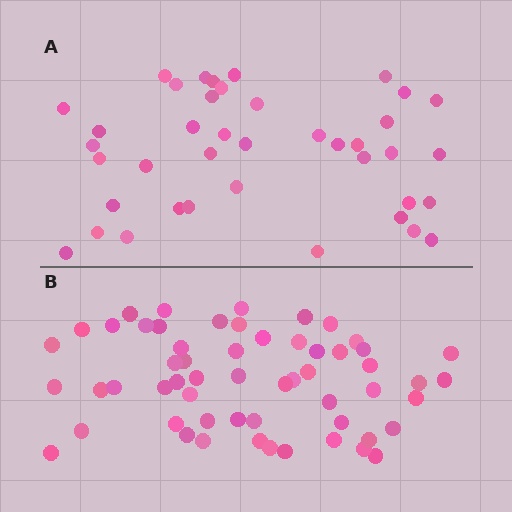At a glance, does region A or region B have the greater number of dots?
Region B (the bottom region) has more dots.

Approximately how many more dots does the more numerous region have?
Region B has approximately 15 more dots than region A.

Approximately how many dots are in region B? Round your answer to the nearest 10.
About 60 dots. (The exact count is 57, which rounds to 60.)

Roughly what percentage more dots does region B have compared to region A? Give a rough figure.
About 40% more.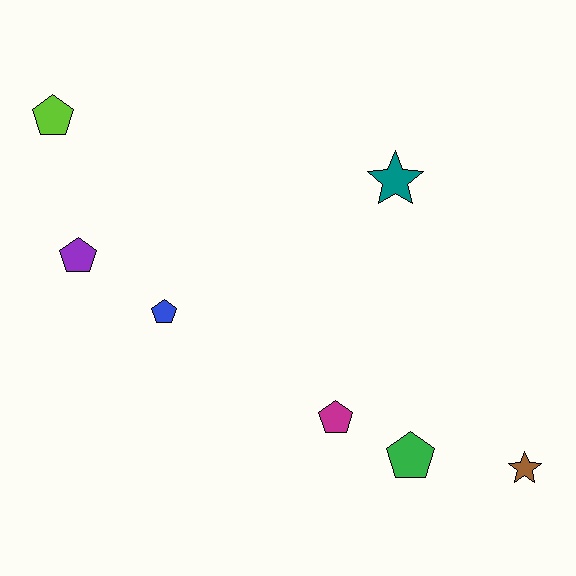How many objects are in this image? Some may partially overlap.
There are 7 objects.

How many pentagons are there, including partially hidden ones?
There are 5 pentagons.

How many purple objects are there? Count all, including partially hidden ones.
There is 1 purple object.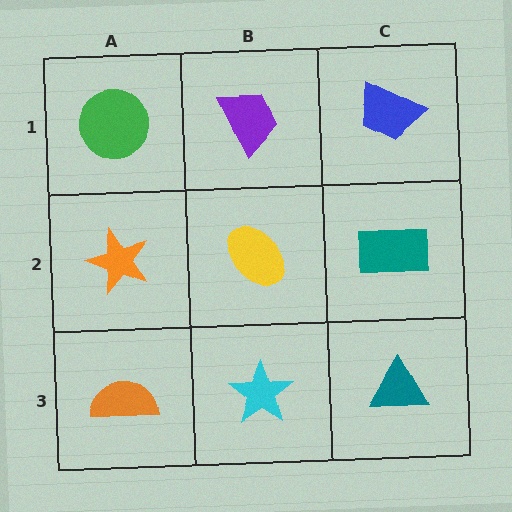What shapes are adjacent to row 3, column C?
A teal rectangle (row 2, column C), a cyan star (row 3, column B).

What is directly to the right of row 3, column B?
A teal triangle.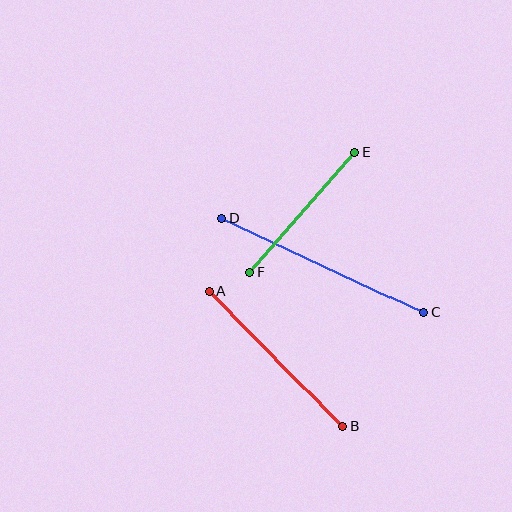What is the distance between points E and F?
The distance is approximately 159 pixels.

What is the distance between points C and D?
The distance is approximately 223 pixels.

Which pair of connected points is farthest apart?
Points C and D are farthest apart.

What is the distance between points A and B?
The distance is approximately 190 pixels.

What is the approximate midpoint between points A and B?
The midpoint is at approximately (276, 359) pixels.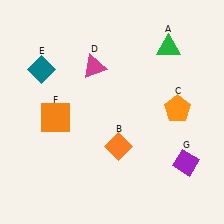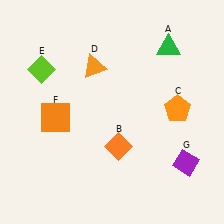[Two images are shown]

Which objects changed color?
D changed from magenta to orange. E changed from teal to lime.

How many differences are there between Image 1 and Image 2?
There are 2 differences between the two images.